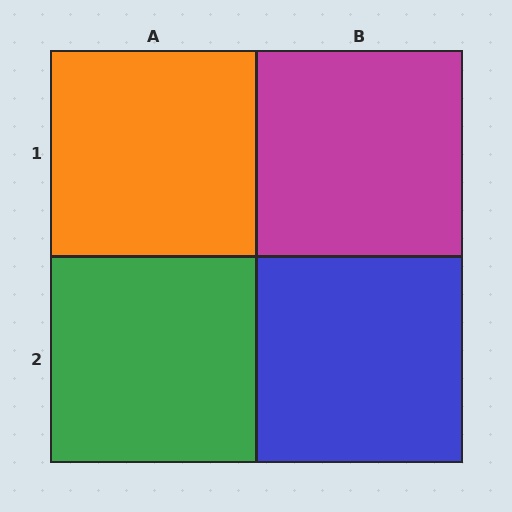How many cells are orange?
1 cell is orange.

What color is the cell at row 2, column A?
Green.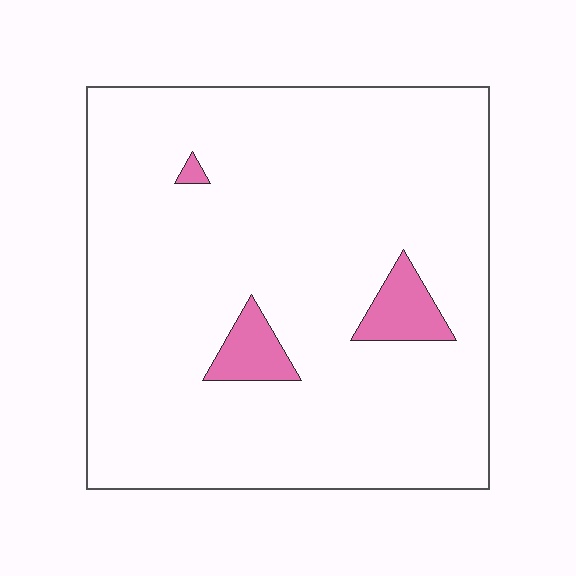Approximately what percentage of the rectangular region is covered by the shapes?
Approximately 5%.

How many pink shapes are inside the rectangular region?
3.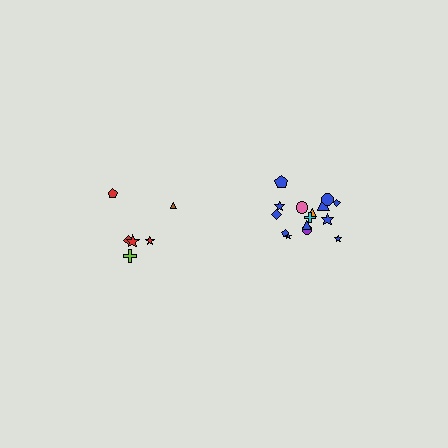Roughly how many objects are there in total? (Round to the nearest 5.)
Roughly 20 objects in total.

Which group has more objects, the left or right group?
The right group.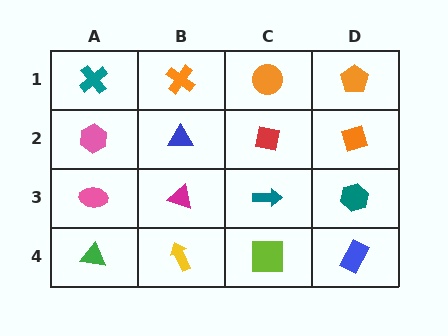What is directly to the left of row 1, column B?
A teal cross.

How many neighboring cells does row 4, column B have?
3.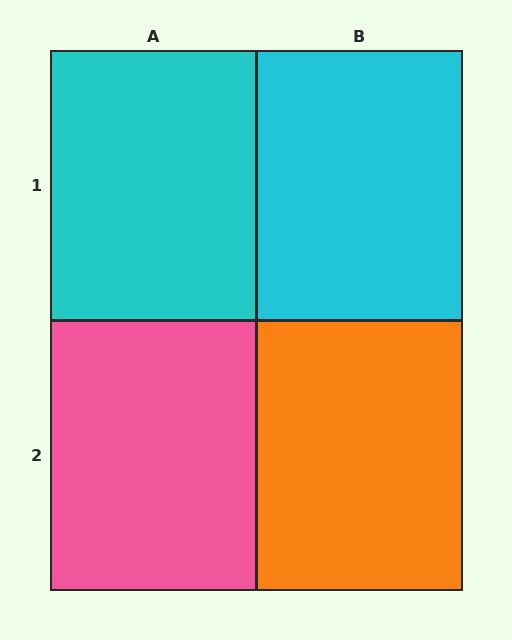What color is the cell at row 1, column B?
Cyan.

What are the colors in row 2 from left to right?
Pink, orange.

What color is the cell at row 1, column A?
Cyan.